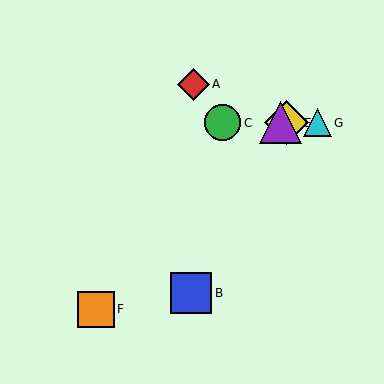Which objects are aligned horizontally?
Objects C, D, E, G are aligned horizontally.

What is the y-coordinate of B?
Object B is at y≈293.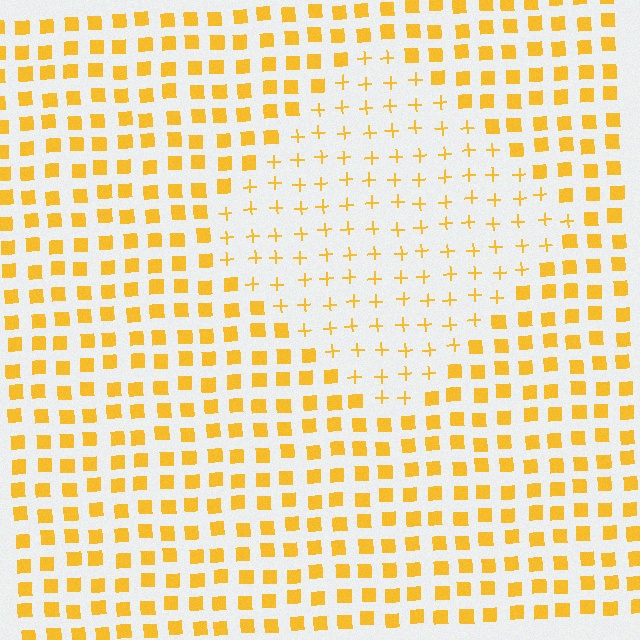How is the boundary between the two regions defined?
The boundary is defined by a change in element shape: plus signs inside vs. squares outside. All elements share the same color and spacing.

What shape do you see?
I see a diamond.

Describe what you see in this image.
The image is filled with small yellow elements arranged in a uniform grid. A diamond-shaped region contains plus signs, while the surrounding area contains squares. The boundary is defined purely by the change in element shape.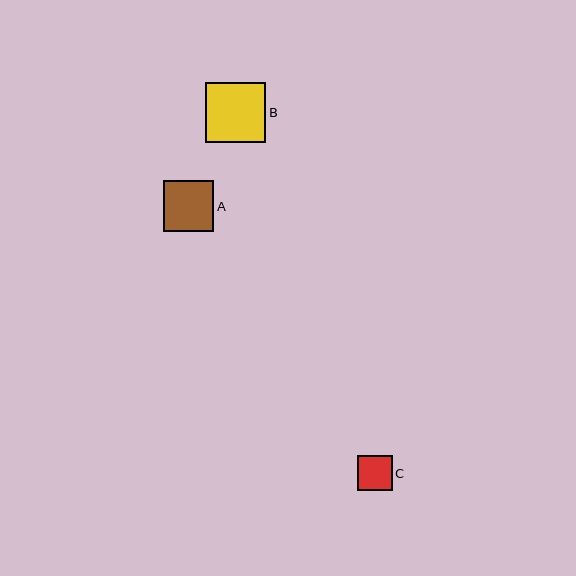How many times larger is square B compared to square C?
Square B is approximately 1.7 times the size of square C.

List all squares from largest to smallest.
From largest to smallest: B, A, C.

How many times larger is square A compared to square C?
Square A is approximately 1.5 times the size of square C.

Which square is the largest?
Square B is the largest with a size of approximately 60 pixels.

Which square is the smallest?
Square C is the smallest with a size of approximately 35 pixels.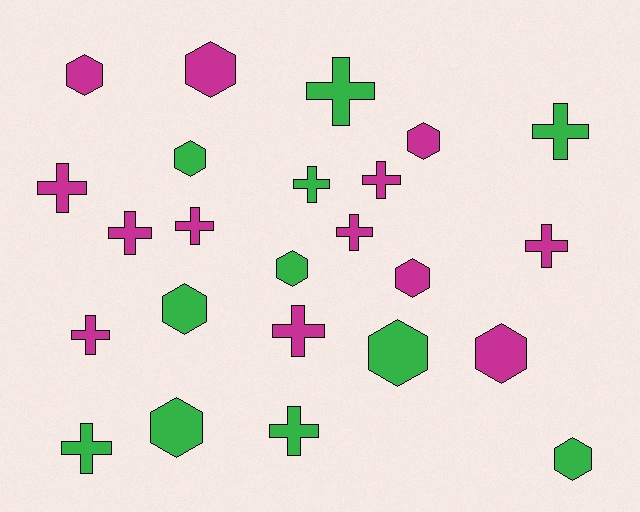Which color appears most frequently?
Magenta, with 13 objects.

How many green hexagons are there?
There are 6 green hexagons.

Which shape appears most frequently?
Cross, with 13 objects.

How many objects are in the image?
There are 24 objects.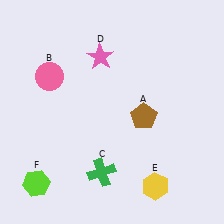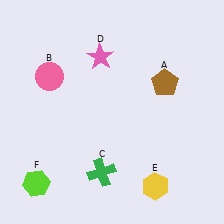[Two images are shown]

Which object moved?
The brown pentagon (A) moved up.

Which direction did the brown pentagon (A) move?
The brown pentagon (A) moved up.